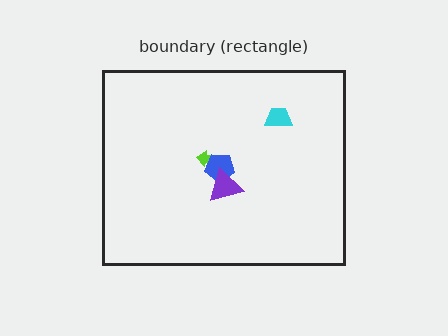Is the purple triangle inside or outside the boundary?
Inside.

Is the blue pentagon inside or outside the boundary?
Inside.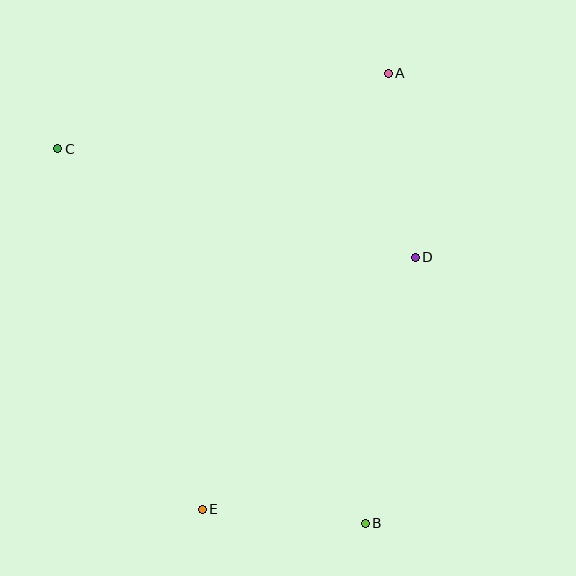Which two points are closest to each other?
Points B and E are closest to each other.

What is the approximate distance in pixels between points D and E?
The distance between D and E is approximately 330 pixels.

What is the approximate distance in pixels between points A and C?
The distance between A and C is approximately 339 pixels.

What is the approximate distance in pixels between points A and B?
The distance between A and B is approximately 451 pixels.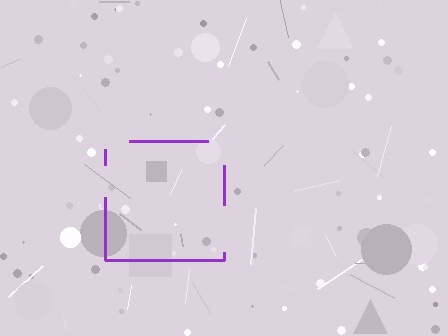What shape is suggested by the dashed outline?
The dashed outline suggests a square.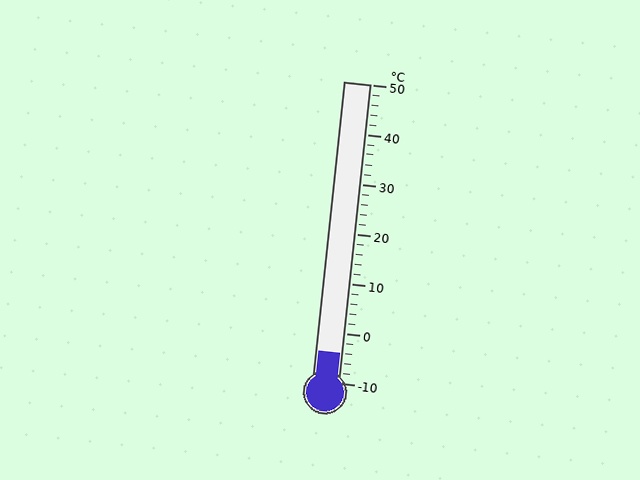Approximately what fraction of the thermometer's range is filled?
The thermometer is filled to approximately 10% of its range.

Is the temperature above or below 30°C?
The temperature is below 30°C.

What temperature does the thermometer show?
The thermometer shows approximately -4°C.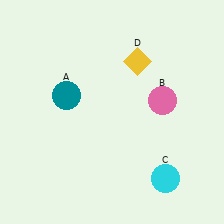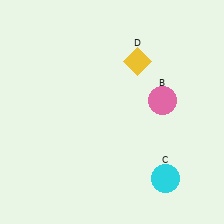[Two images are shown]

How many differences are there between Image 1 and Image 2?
There is 1 difference between the two images.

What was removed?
The teal circle (A) was removed in Image 2.